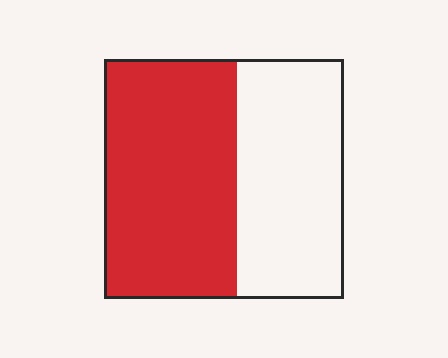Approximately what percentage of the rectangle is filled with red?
Approximately 55%.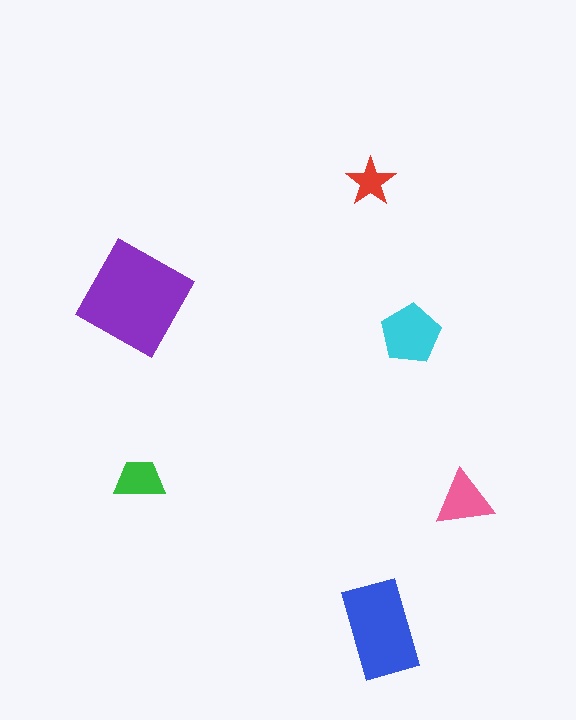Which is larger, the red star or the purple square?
The purple square.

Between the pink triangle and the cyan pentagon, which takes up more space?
The cyan pentagon.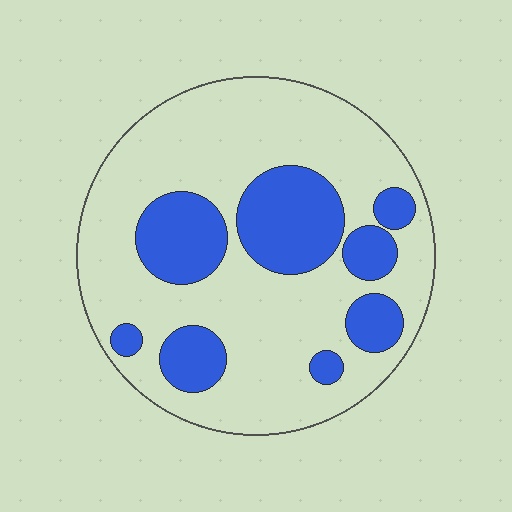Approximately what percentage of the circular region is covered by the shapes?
Approximately 30%.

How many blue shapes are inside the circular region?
8.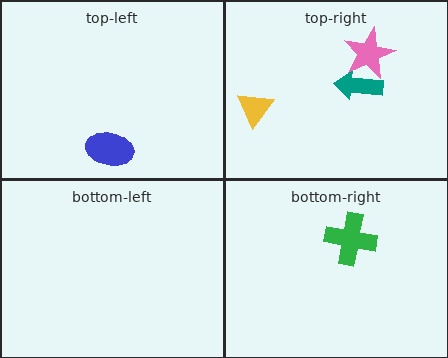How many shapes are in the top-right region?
3.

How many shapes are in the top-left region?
1.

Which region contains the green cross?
The bottom-right region.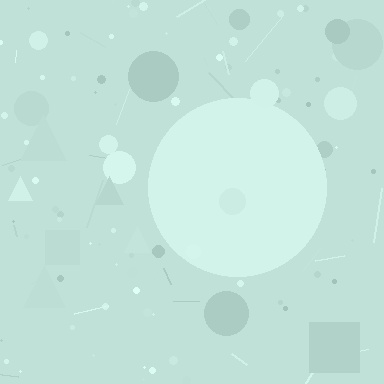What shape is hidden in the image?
A circle is hidden in the image.